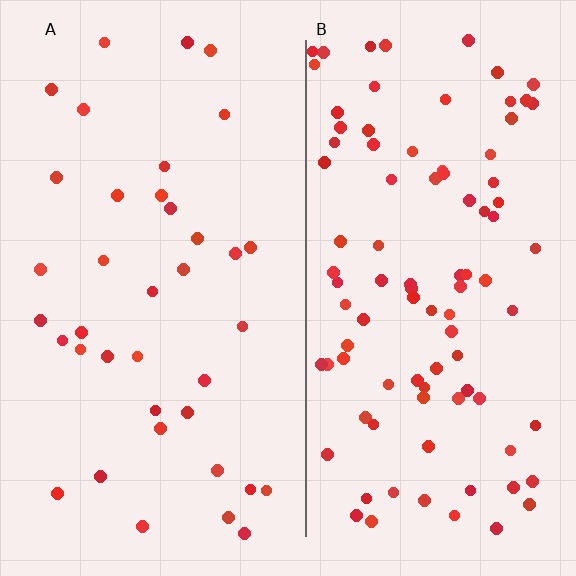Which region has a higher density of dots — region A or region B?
B (the right).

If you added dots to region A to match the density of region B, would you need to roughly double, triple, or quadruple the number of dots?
Approximately triple.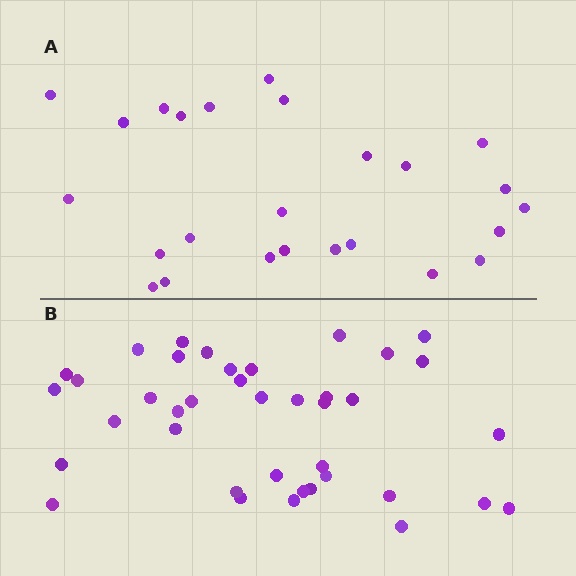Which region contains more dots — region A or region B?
Region B (the bottom region) has more dots.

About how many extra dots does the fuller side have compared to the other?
Region B has approximately 15 more dots than region A.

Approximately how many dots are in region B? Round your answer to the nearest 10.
About 40 dots. (The exact count is 39, which rounds to 40.)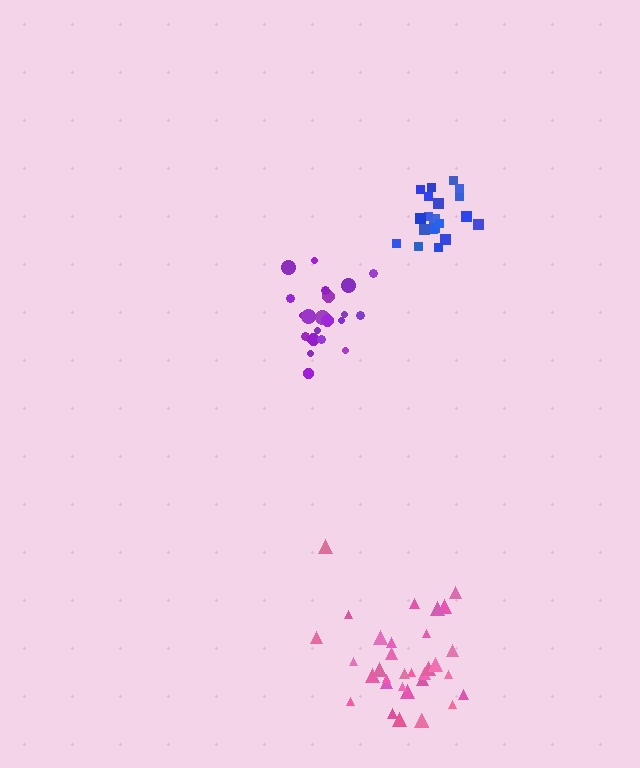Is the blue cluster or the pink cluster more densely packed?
Blue.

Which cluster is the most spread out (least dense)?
Pink.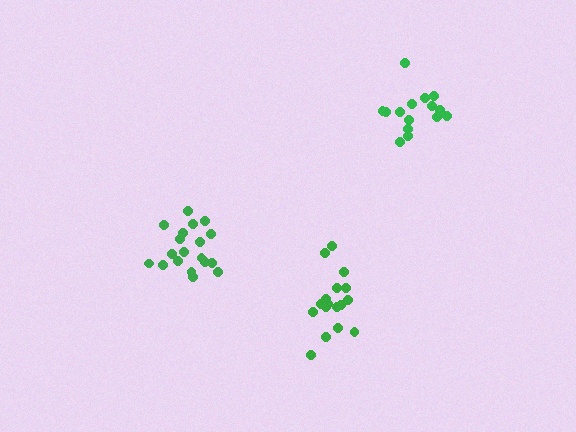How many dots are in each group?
Group 1: 18 dots, Group 2: 15 dots, Group 3: 19 dots (52 total).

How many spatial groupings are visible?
There are 3 spatial groupings.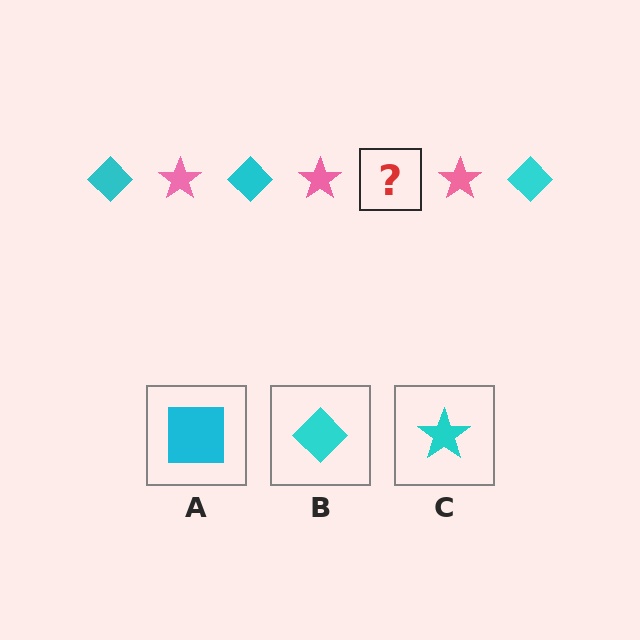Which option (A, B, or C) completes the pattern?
B.